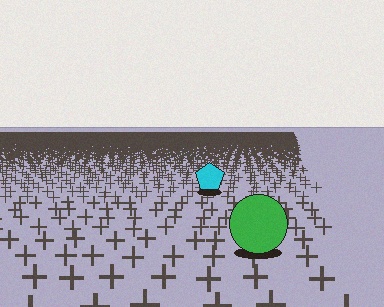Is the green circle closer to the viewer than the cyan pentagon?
Yes. The green circle is closer — you can tell from the texture gradient: the ground texture is coarser near it.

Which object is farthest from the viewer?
The cyan pentagon is farthest from the viewer. It appears smaller and the ground texture around it is denser.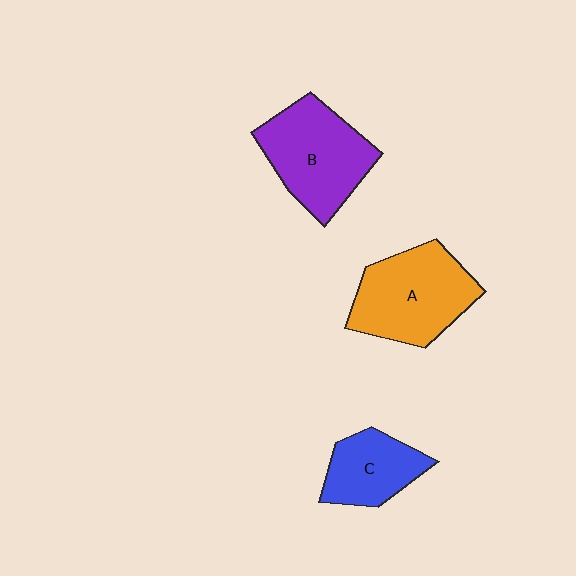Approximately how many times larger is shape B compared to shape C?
Approximately 1.5 times.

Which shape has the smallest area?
Shape C (blue).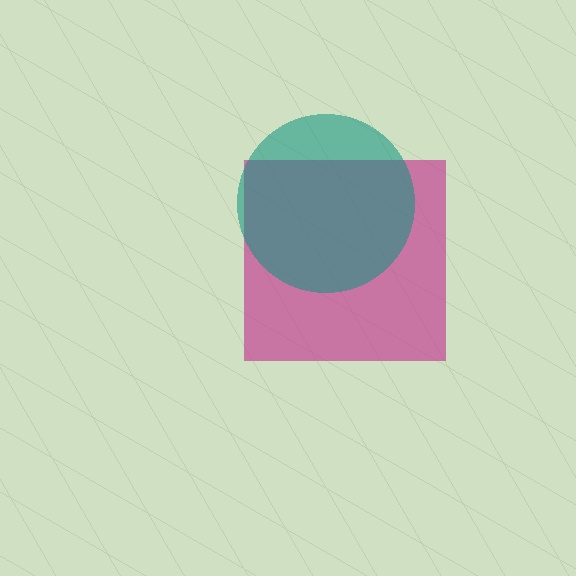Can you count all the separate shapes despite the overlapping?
Yes, there are 2 separate shapes.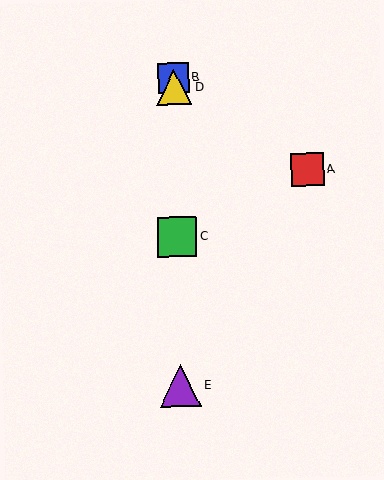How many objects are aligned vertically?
4 objects (B, C, D, E) are aligned vertically.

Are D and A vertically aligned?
No, D is at x≈174 and A is at x≈307.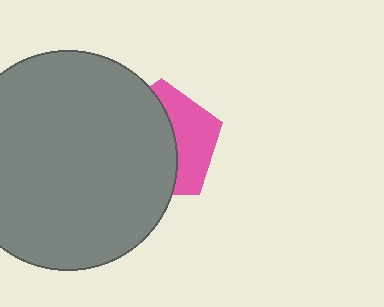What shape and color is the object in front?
The object in front is a gray circle.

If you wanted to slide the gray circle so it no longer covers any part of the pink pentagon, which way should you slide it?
Slide it left — that is the most direct way to separate the two shapes.